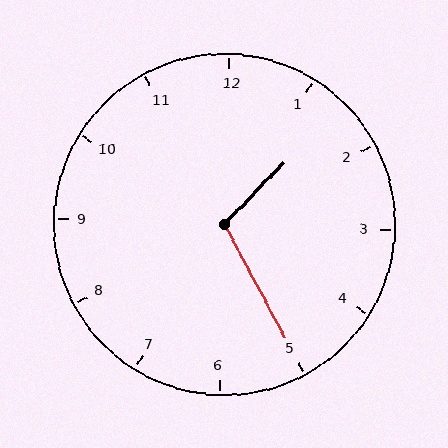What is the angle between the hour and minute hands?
Approximately 108 degrees.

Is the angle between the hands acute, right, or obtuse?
It is obtuse.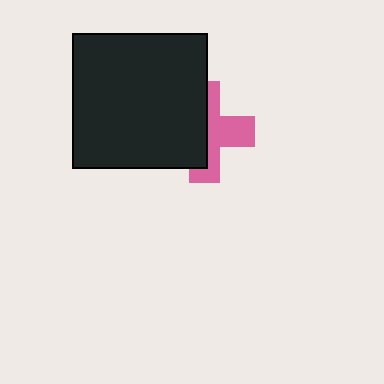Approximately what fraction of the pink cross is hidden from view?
Roughly 51% of the pink cross is hidden behind the black square.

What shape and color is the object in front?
The object in front is a black square.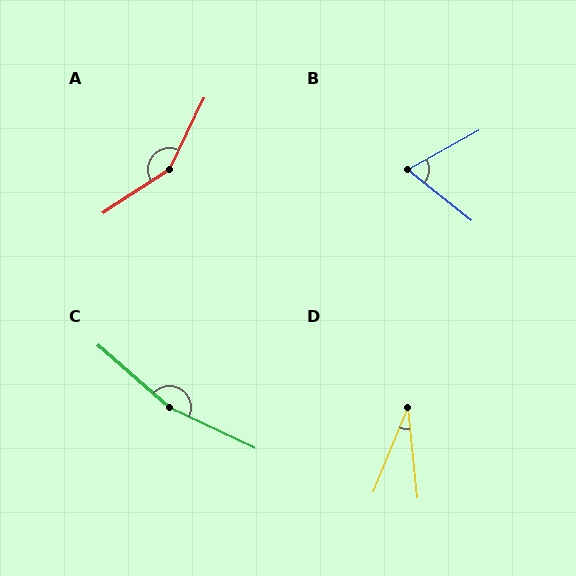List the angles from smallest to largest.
D (29°), B (68°), A (149°), C (164°).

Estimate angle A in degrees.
Approximately 149 degrees.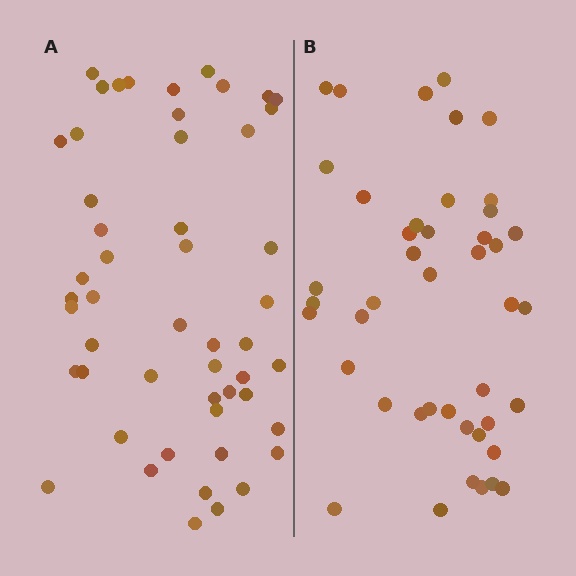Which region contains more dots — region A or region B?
Region A (the left region) has more dots.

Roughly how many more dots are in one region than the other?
Region A has roughly 8 or so more dots than region B.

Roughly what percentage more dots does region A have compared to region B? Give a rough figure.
About 15% more.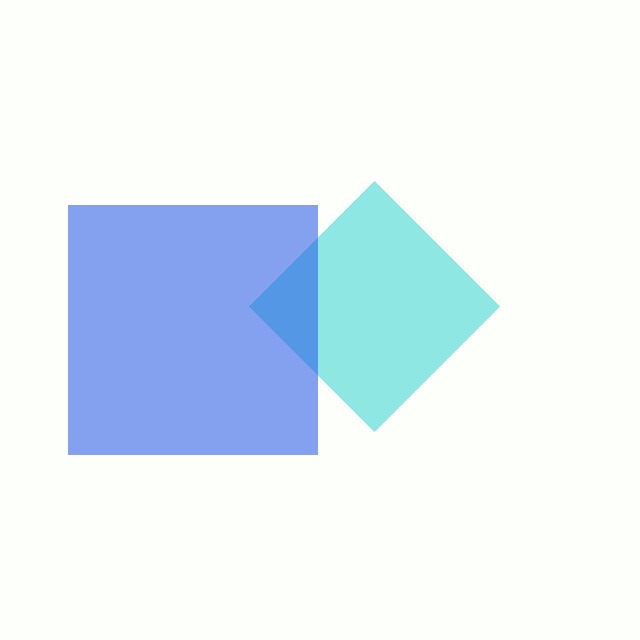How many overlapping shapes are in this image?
There are 2 overlapping shapes in the image.